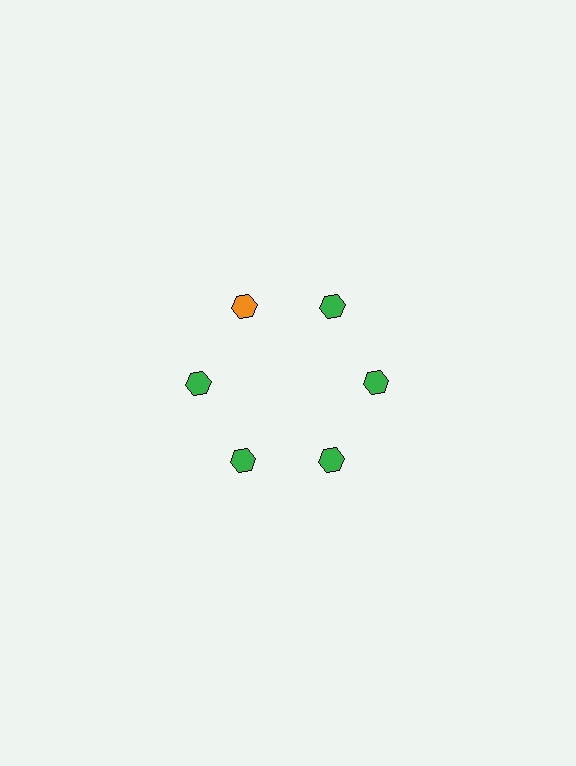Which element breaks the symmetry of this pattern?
The orange hexagon at roughly the 11 o'clock position breaks the symmetry. All other shapes are green hexagons.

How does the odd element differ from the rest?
It has a different color: orange instead of green.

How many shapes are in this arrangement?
There are 6 shapes arranged in a ring pattern.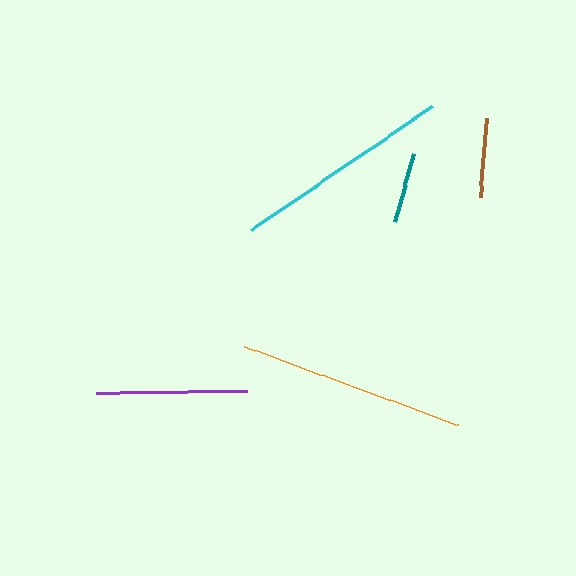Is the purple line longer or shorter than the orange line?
The orange line is longer than the purple line.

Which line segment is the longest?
The orange line is the longest at approximately 229 pixels.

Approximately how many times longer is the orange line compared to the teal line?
The orange line is approximately 3.2 times the length of the teal line.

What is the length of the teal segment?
The teal segment is approximately 71 pixels long.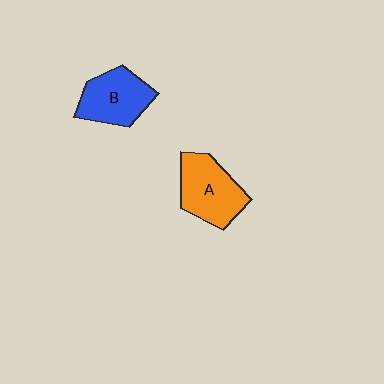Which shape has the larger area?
Shape A (orange).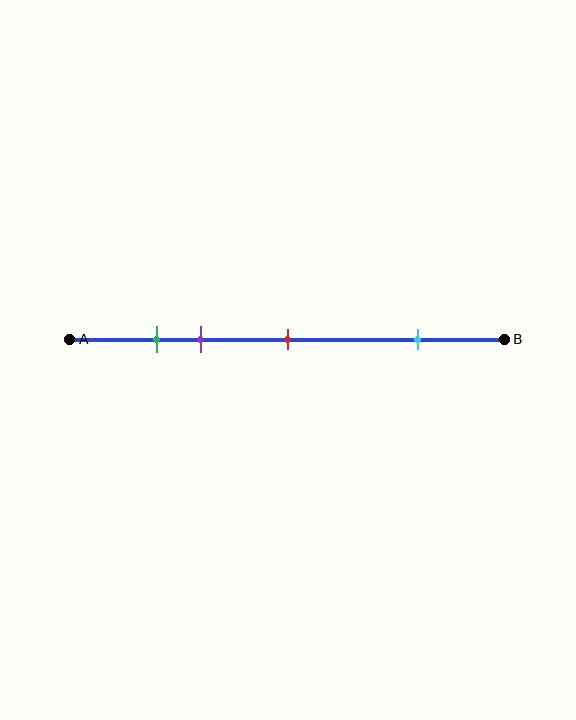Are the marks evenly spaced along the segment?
No, the marks are not evenly spaced.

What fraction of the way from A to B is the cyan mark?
The cyan mark is approximately 80% (0.8) of the way from A to B.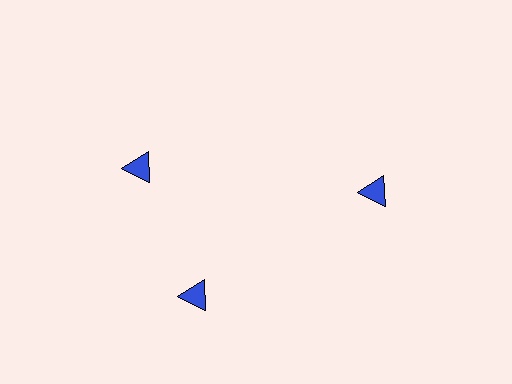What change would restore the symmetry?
The symmetry would be restored by rotating it back into even spacing with its neighbors so that all 3 triangles sit at equal angles and equal distance from the center.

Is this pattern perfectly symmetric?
No. The 3 blue triangles are arranged in a ring, but one element near the 11 o'clock position is rotated out of alignment along the ring, breaking the 3-fold rotational symmetry.